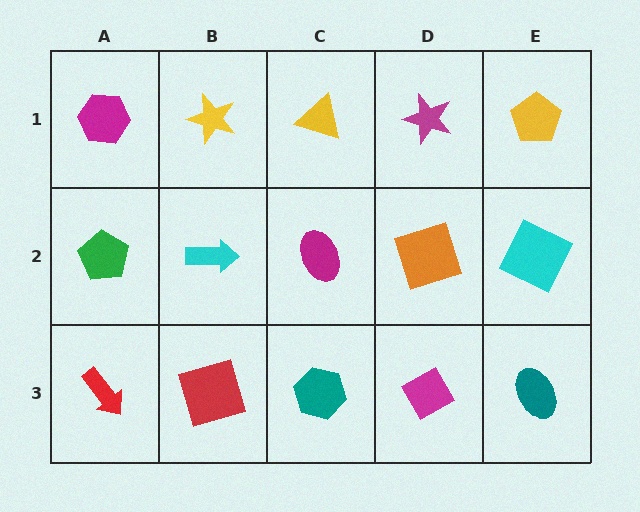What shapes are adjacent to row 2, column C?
A yellow triangle (row 1, column C), a teal hexagon (row 3, column C), a cyan arrow (row 2, column B), an orange square (row 2, column D).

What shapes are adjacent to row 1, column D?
An orange square (row 2, column D), a yellow triangle (row 1, column C), a yellow pentagon (row 1, column E).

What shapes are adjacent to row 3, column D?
An orange square (row 2, column D), a teal hexagon (row 3, column C), a teal ellipse (row 3, column E).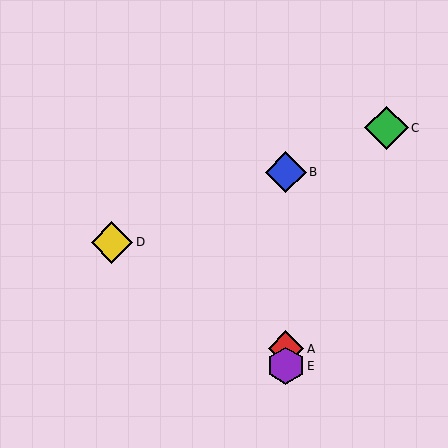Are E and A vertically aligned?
Yes, both are at x≈286.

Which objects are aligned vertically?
Objects A, B, E are aligned vertically.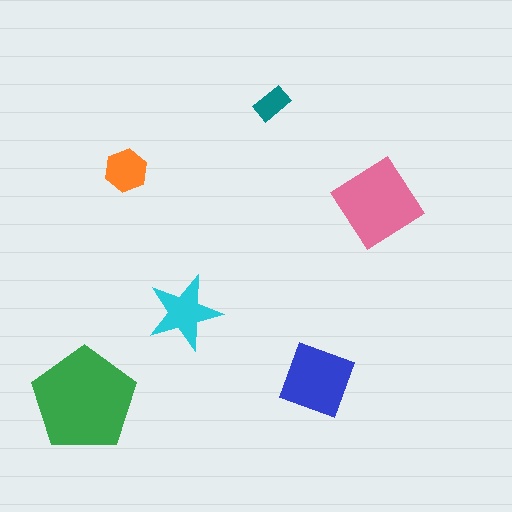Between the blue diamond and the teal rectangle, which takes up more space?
The blue diamond.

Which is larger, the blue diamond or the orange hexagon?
The blue diamond.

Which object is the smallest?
The teal rectangle.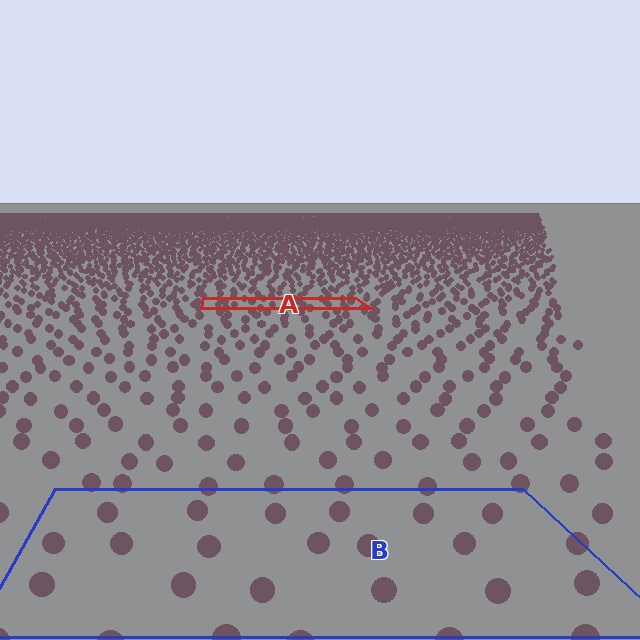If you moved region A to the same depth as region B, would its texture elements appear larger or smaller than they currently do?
They would appear larger. At a closer depth, the same texture elements are projected at a bigger on-screen size.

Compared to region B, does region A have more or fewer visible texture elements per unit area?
Region A has more texture elements per unit area — they are packed more densely because it is farther away.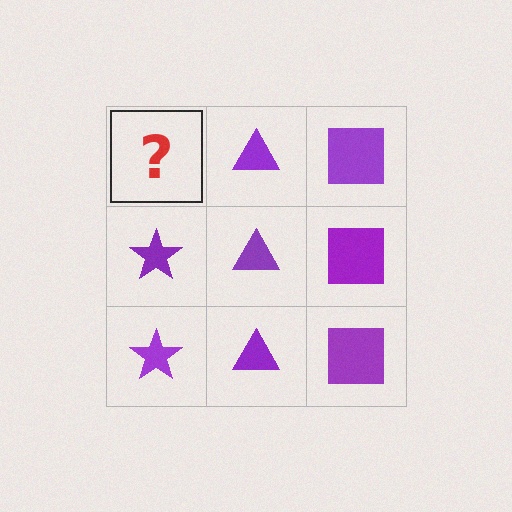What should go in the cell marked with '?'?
The missing cell should contain a purple star.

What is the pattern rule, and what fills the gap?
The rule is that each column has a consistent shape. The gap should be filled with a purple star.